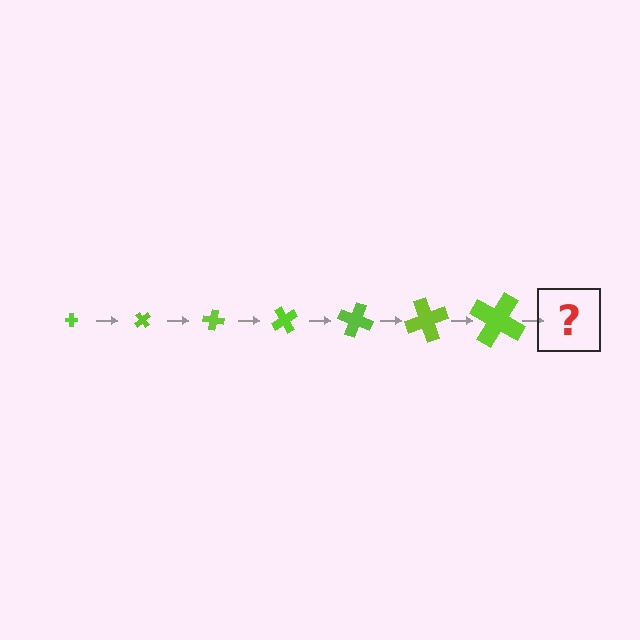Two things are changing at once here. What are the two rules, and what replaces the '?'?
The two rules are that the cross grows larger each step and it rotates 50 degrees each step. The '?' should be a cross, larger than the previous one and rotated 350 degrees from the start.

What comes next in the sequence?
The next element should be a cross, larger than the previous one and rotated 350 degrees from the start.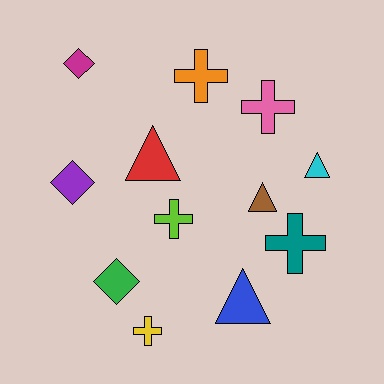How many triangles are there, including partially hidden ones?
There are 4 triangles.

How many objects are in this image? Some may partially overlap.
There are 12 objects.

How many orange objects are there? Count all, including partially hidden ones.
There is 1 orange object.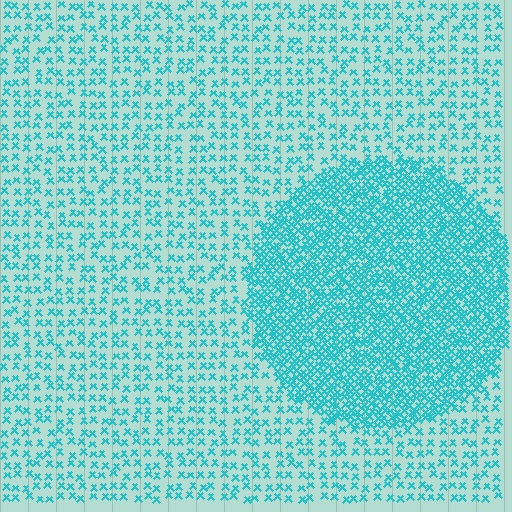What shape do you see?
I see a circle.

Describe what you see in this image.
The image contains small cyan elements arranged at two different densities. A circle-shaped region is visible where the elements are more densely packed than the surrounding area.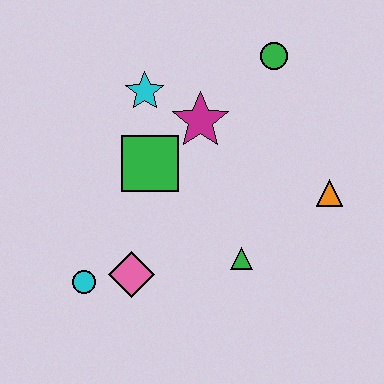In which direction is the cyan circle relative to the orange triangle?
The cyan circle is to the left of the orange triangle.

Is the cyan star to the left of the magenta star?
Yes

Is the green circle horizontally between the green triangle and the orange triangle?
Yes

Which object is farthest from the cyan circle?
The green circle is farthest from the cyan circle.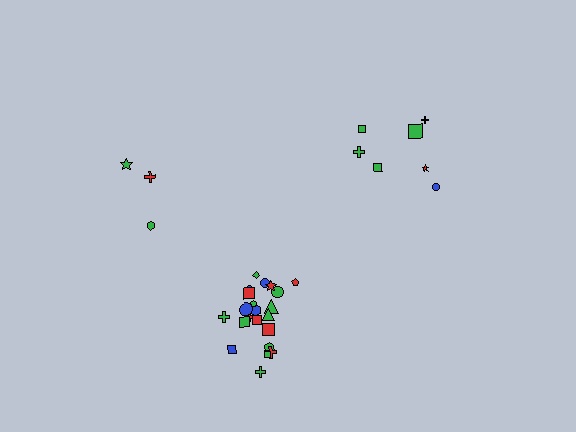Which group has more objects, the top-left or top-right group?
The top-right group.